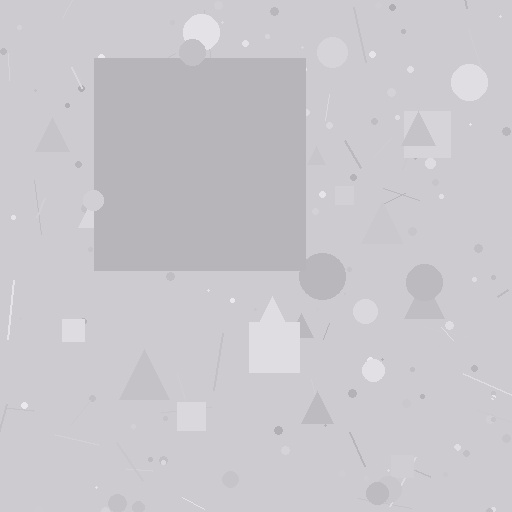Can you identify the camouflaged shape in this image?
The camouflaged shape is a square.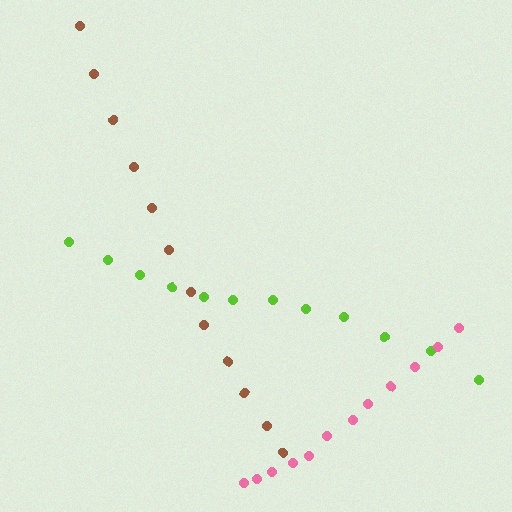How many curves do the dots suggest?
There are 3 distinct paths.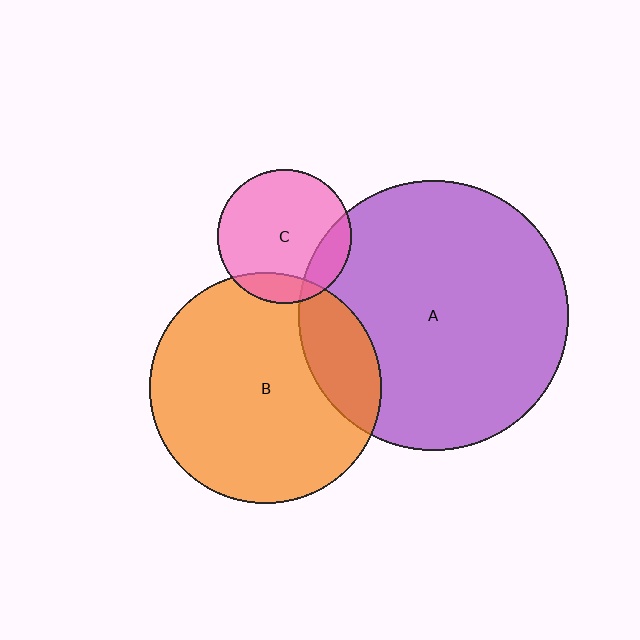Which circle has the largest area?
Circle A (purple).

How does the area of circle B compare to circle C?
Approximately 3.0 times.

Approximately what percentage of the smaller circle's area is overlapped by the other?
Approximately 20%.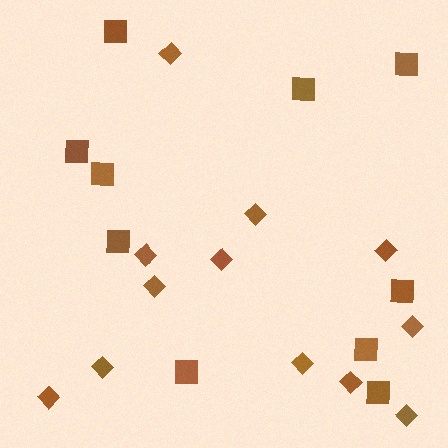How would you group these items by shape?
There are 2 groups: one group of diamonds (12) and one group of squares (10).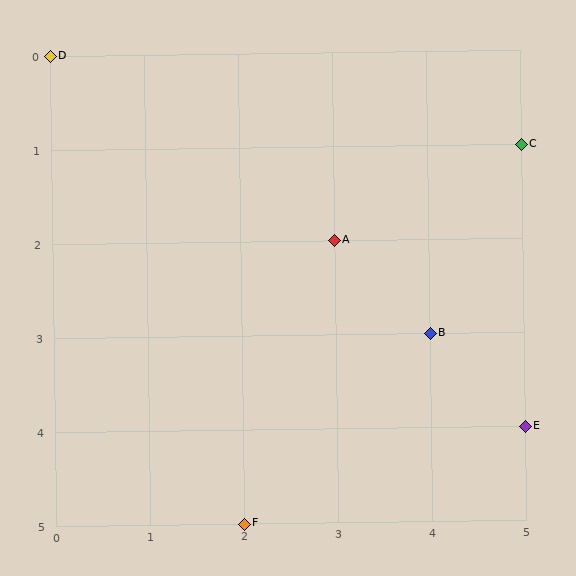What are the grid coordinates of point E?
Point E is at grid coordinates (5, 4).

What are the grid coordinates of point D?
Point D is at grid coordinates (0, 0).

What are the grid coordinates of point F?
Point F is at grid coordinates (2, 5).